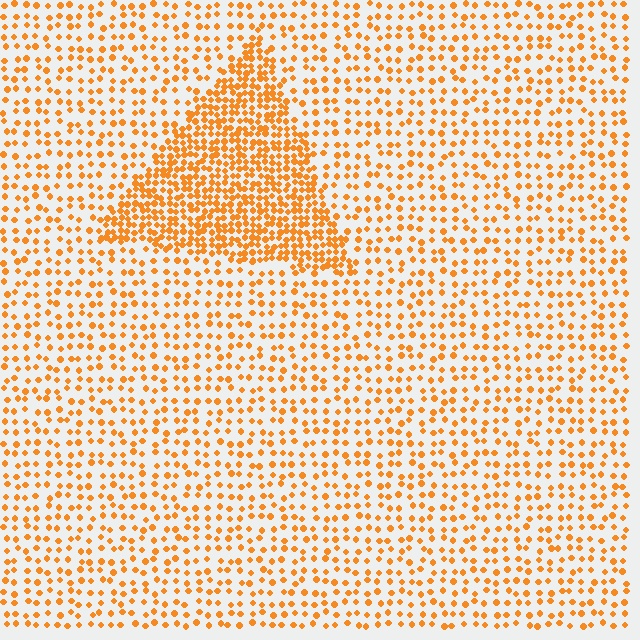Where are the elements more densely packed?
The elements are more densely packed inside the triangle boundary.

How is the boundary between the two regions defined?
The boundary is defined by a change in element density (approximately 2.4x ratio). All elements are the same color, size, and shape.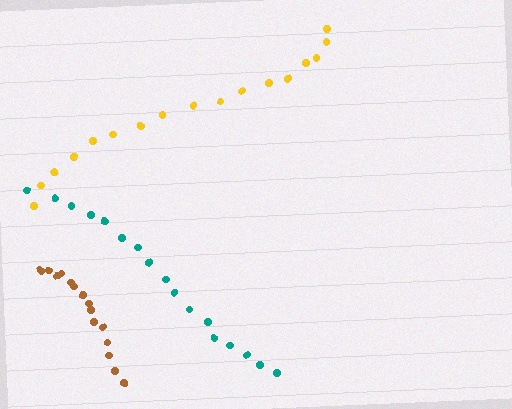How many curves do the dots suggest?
There are 3 distinct paths.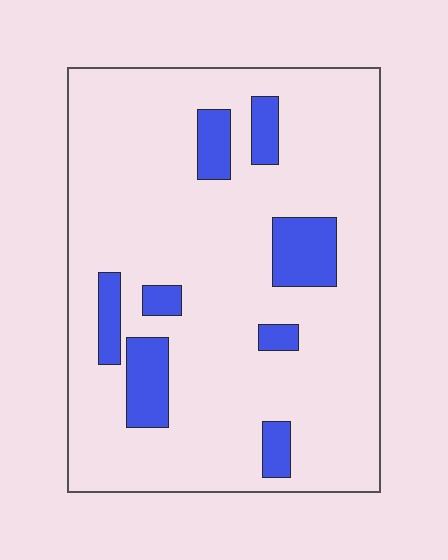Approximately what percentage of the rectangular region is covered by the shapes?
Approximately 15%.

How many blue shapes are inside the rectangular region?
8.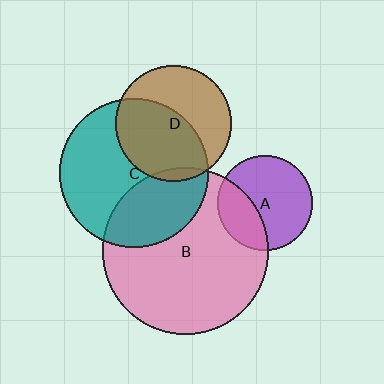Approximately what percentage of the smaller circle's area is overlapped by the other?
Approximately 5%.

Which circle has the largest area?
Circle B (pink).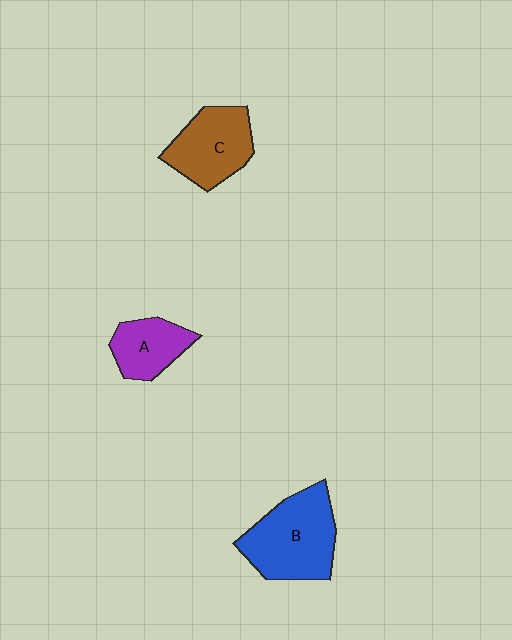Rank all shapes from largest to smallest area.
From largest to smallest: B (blue), C (brown), A (purple).